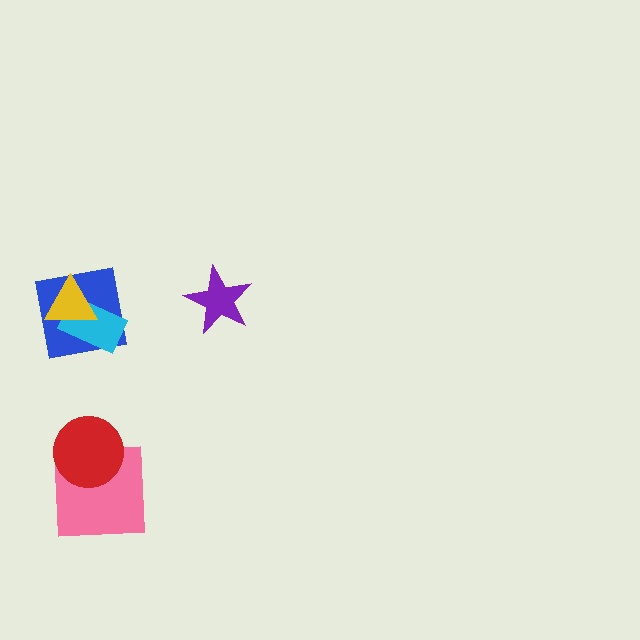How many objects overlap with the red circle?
1 object overlaps with the red circle.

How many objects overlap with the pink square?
1 object overlaps with the pink square.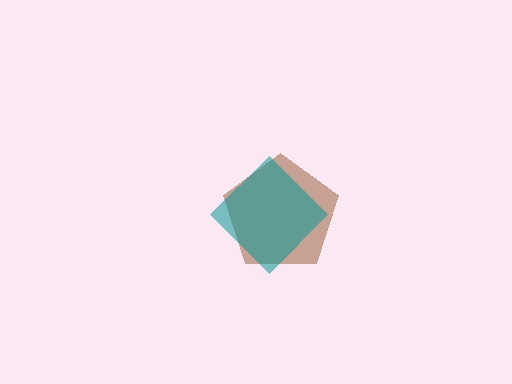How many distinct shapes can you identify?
There are 2 distinct shapes: a brown pentagon, a teal diamond.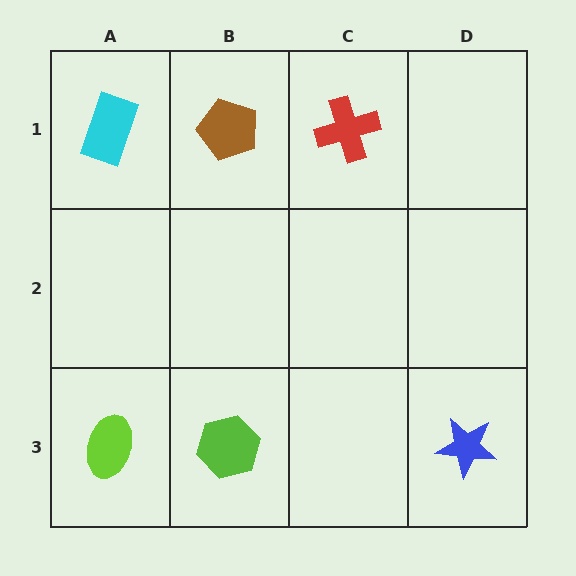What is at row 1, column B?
A brown pentagon.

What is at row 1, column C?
A red cross.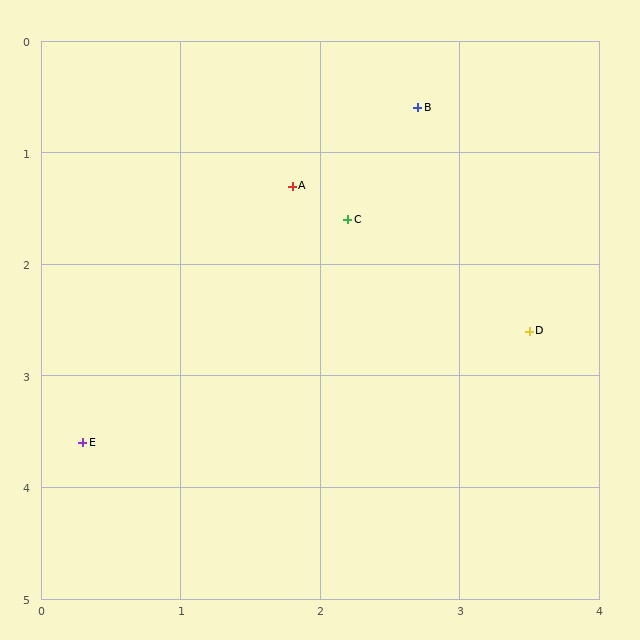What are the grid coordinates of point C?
Point C is at approximately (2.2, 1.6).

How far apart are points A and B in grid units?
Points A and B are about 1.1 grid units apart.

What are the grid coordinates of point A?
Point A is at approximately (1.8, 1.3).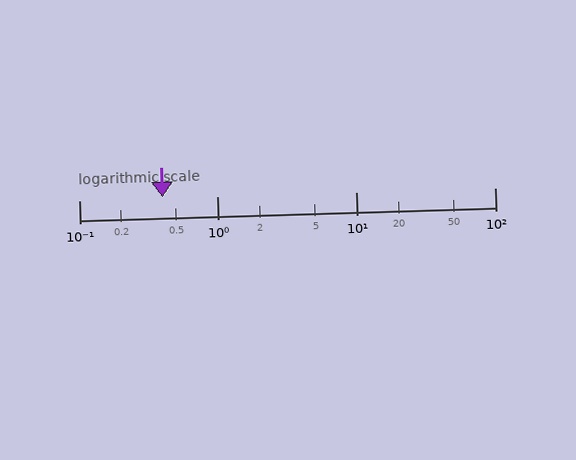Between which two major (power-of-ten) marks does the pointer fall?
The pointer is between 0.1 and 1.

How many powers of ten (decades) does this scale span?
The scale spans 3 decades, from 0.1 to 100.